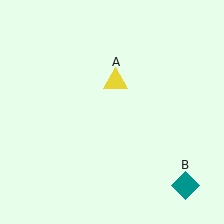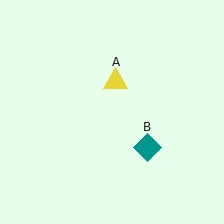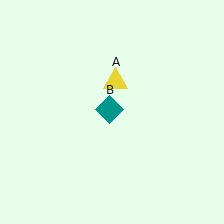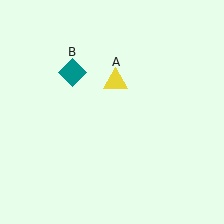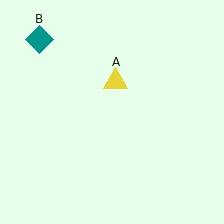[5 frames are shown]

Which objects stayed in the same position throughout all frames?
Yellow triangle (object A) remained stationary.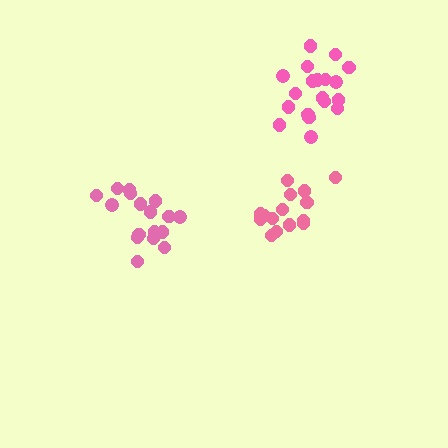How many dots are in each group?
Group 1: 15 dots, Group 2: 17 dots, Group 3: 19 dots (51 total).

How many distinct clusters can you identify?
There are 3 distinct clusters.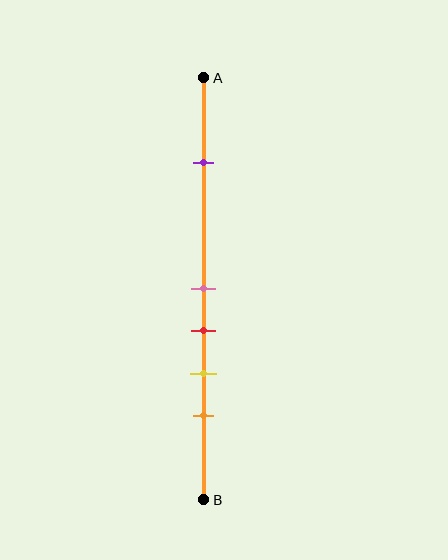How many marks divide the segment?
There are 5 marks dividing the segment.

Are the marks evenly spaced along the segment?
No, the marks are not evenly spaced.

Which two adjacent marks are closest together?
The pink and red marks are the closest adjacent pair.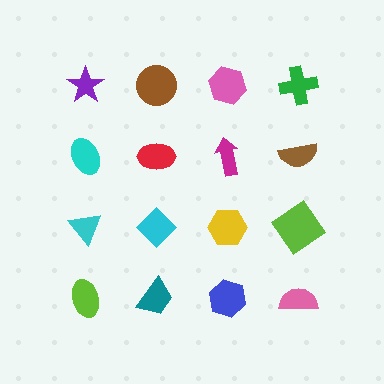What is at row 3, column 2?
A cyan diamond.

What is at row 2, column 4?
A brown semicircle.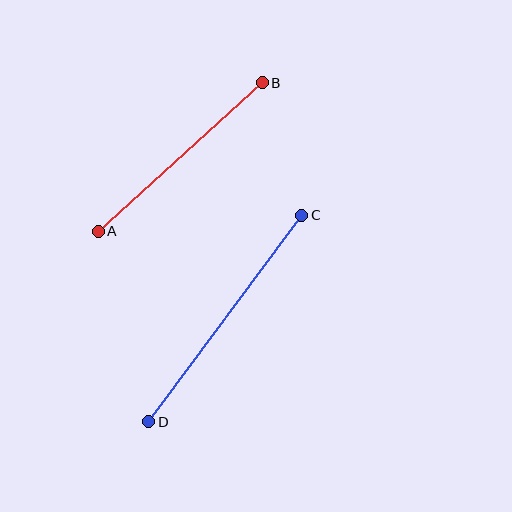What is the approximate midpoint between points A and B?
The midpoint is at approximately (180, 157) pixels.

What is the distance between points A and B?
The distance is approximately 221 pixels.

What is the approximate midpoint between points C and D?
The midpoint is at approximately (225, 318) pixels.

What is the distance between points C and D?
The distance is approximately 257 pixels.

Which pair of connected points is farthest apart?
Points C and D are farthest apart.